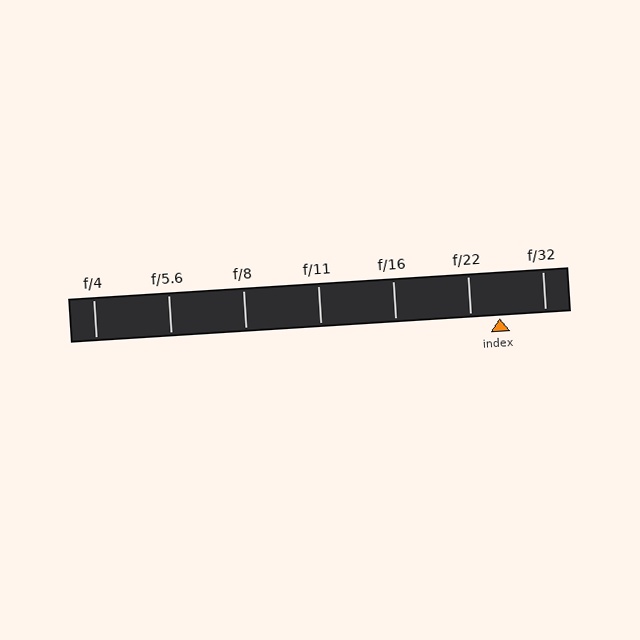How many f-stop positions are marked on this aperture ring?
There are 7 f-stop positions marked.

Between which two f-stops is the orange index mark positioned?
The index mark is between f/22 and f/32.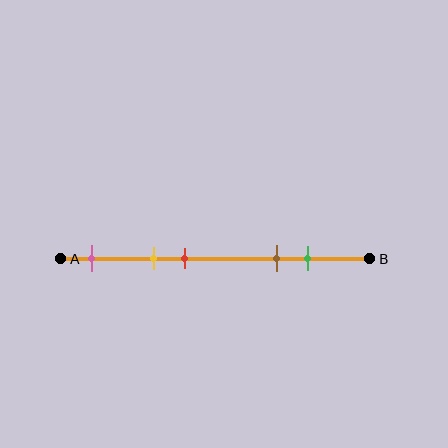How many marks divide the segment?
There are 5 marks dividing the segment.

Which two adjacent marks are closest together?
The yellow and red marks are the closest adjacent pair.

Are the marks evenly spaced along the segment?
No, the marks are not evenly spaced.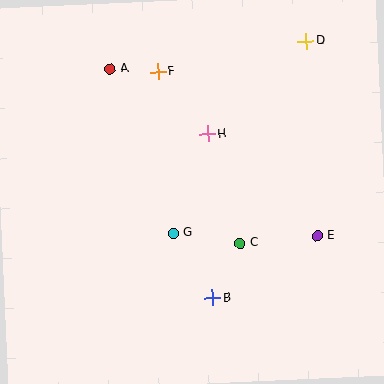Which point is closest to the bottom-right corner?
Point E is closest to the bottom-right corner.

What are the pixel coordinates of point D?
Point D is at (306, 41).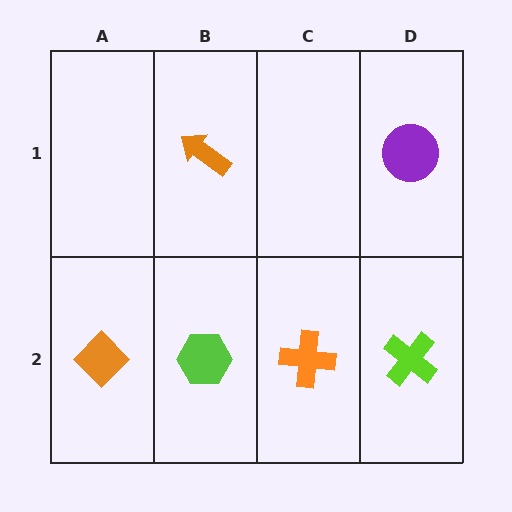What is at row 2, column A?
An orange diamond.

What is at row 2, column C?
An orange cross.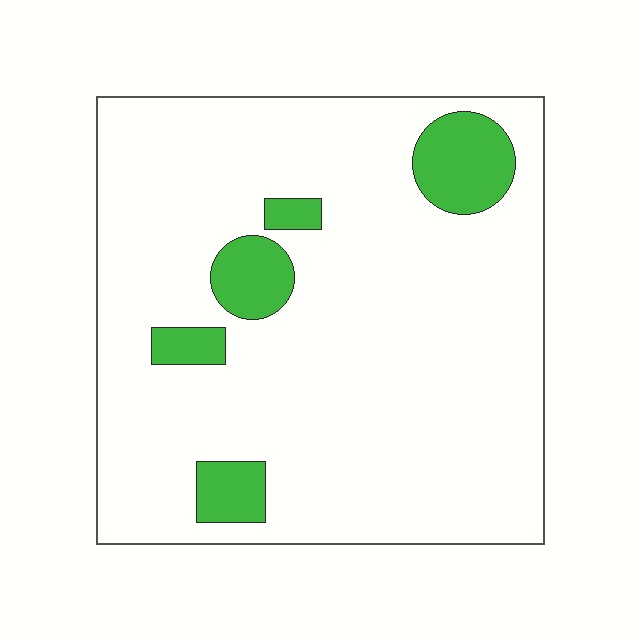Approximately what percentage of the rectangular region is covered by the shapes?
Approximately 10%.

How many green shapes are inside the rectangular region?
5.